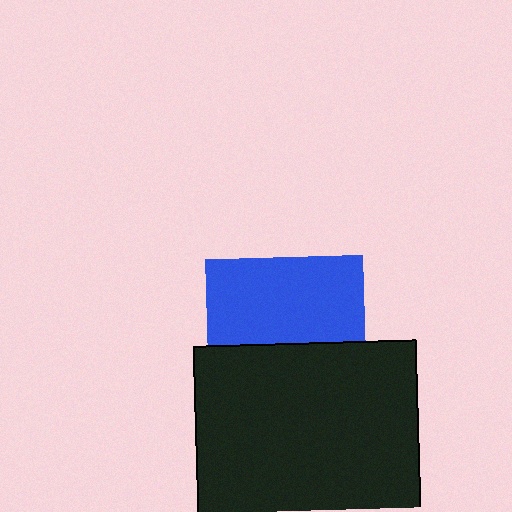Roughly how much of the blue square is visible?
About half of it is visible (roughly 54%).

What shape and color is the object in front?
The object in front is a black square.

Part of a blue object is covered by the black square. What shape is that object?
It is a square.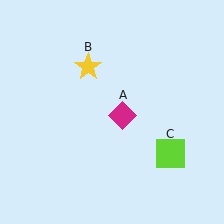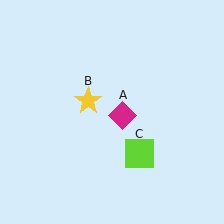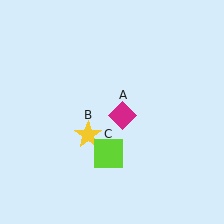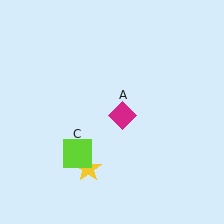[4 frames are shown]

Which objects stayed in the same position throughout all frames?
Magenta diamond (object A) remained stationary.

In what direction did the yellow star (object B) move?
The yellow star (object B) moved down.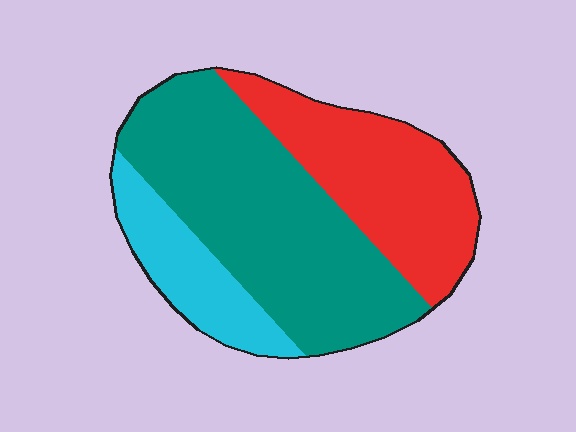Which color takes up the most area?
Teal, at roughly 50%.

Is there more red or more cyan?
Red.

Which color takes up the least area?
Cyan, at roughly 15%.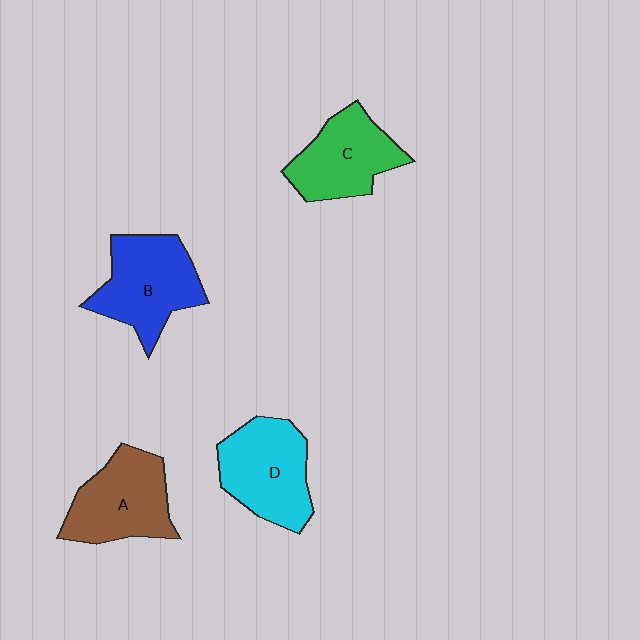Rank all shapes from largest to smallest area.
From largest to smallest: B (blue), D (cyan), A (brown), C (green).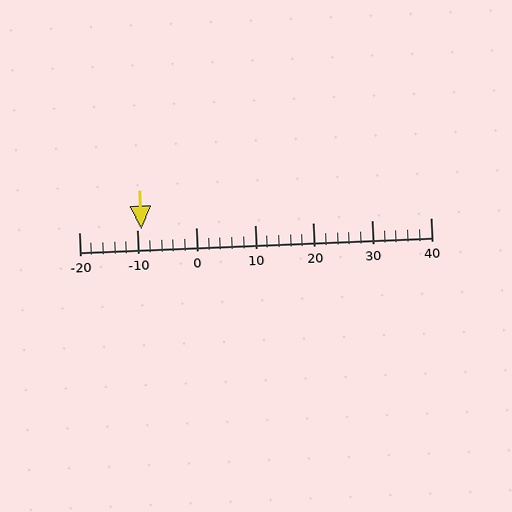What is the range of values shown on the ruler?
The ruler shows values from -20 to 40.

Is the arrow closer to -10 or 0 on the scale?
The arrow is closer to -10.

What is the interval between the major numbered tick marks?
The major tick marks are spaced 10 units apart.